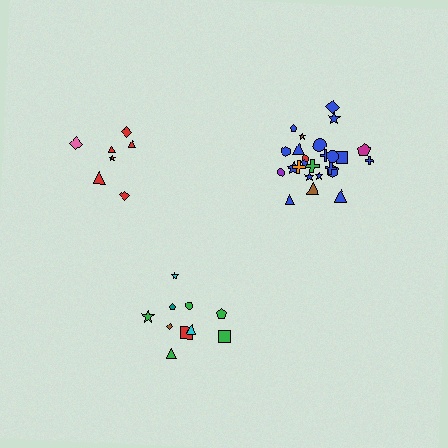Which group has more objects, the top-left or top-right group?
The top-right group.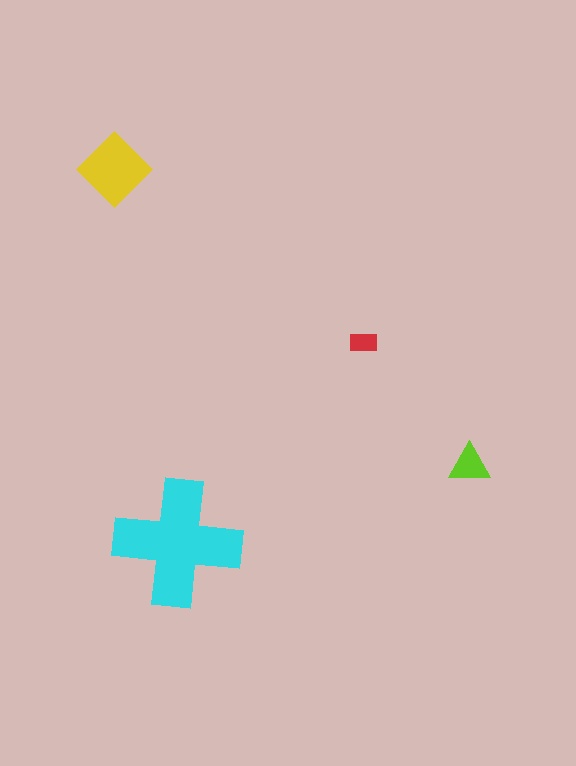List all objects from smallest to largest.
The red rectangle, the lime triangle, the yellow diamond, the cyan cross.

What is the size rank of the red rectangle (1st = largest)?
4th.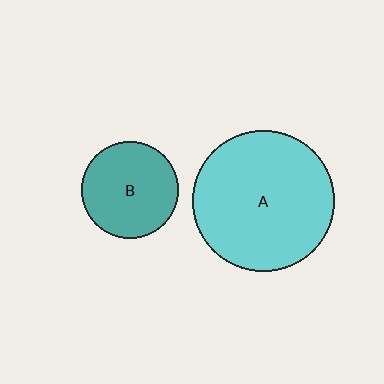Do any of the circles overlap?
No, none of the circles overlap.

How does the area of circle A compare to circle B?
Approximately 2.1 times.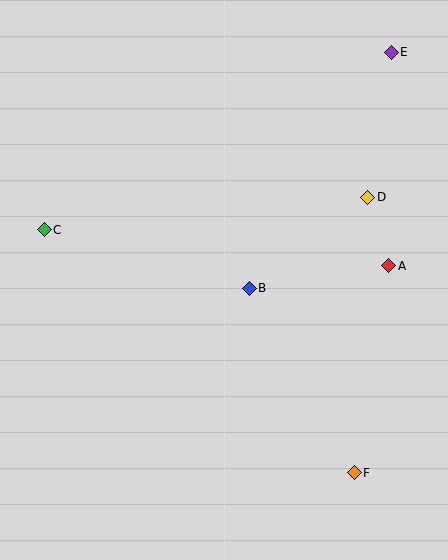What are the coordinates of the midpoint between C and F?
The midpoint between C and F is at (199, 351).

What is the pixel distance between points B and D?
The distance between B and D is 149 pixels.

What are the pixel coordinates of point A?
Point A is at (389, 266).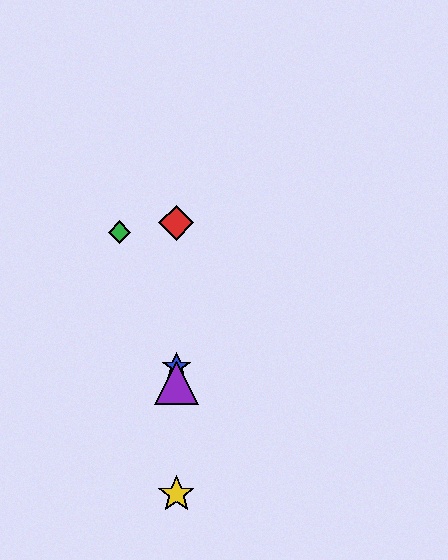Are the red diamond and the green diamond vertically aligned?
No, the red diamond is at x≈176 and the green diamond is at x≈120.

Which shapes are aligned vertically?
The red diamond, the blue star, the yellow star, the purple triangle are aligned vertically.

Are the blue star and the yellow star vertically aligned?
Yes, both are at x≈176.